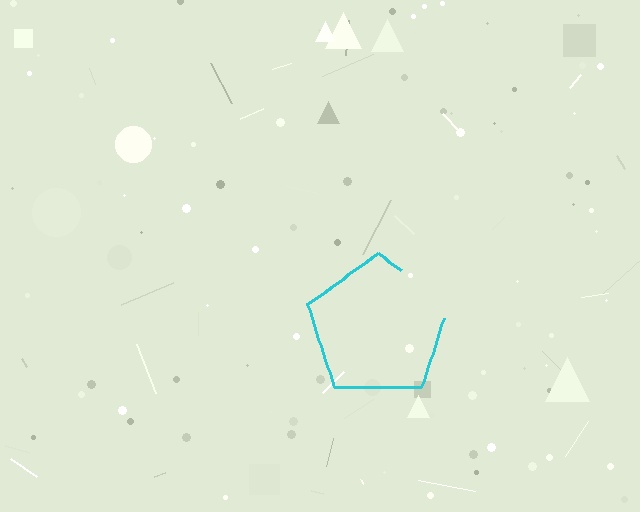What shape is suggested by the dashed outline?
The dashed outline suggests a pentagon.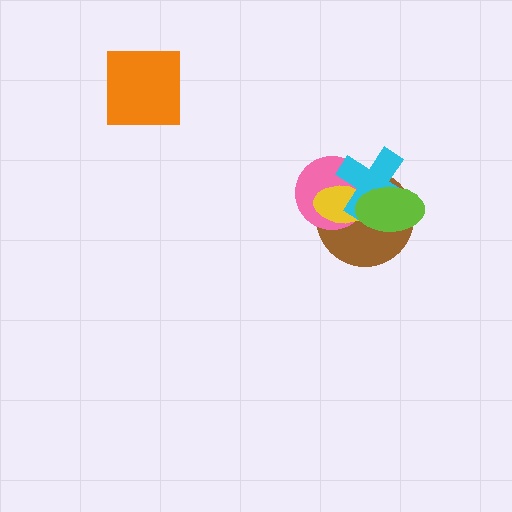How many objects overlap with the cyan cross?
4 objects overlap with the cyan cross.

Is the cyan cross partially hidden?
Yes, it is partially covered by another shape.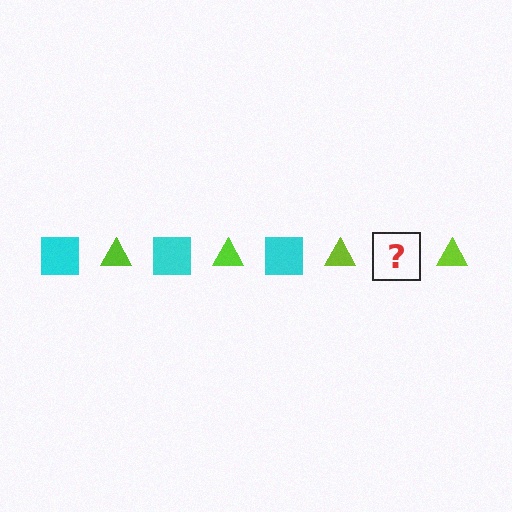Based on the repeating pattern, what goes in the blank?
The blank should be a cyan square.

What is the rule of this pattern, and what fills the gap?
The rule is that the pattern alternates between cyan square and lime triangle. The gap should be filled with a cyan square.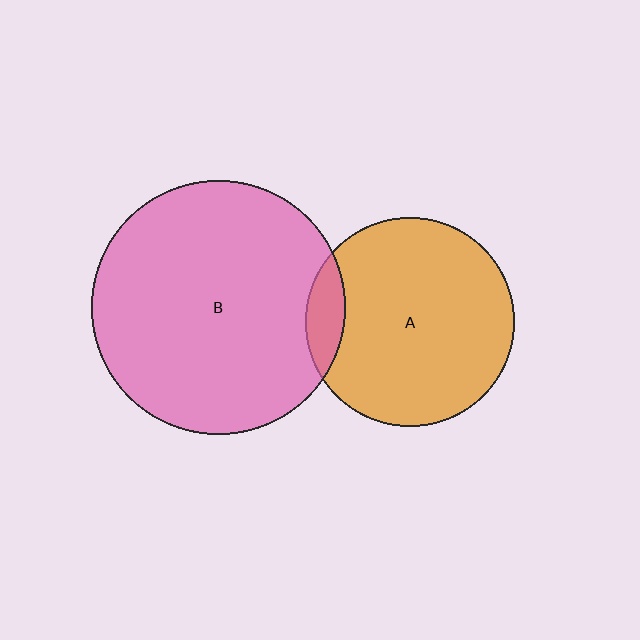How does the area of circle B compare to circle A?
Approximately 1.5 times.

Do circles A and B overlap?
Yes.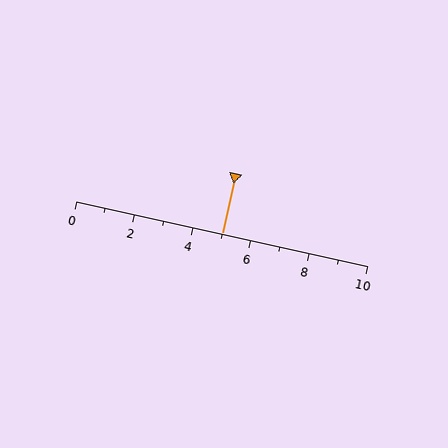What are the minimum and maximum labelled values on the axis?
The axis runs from 0 to 10.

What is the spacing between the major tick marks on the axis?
The major ticks are spaced 2 apart.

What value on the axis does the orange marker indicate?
The marker indicates approximately 5.